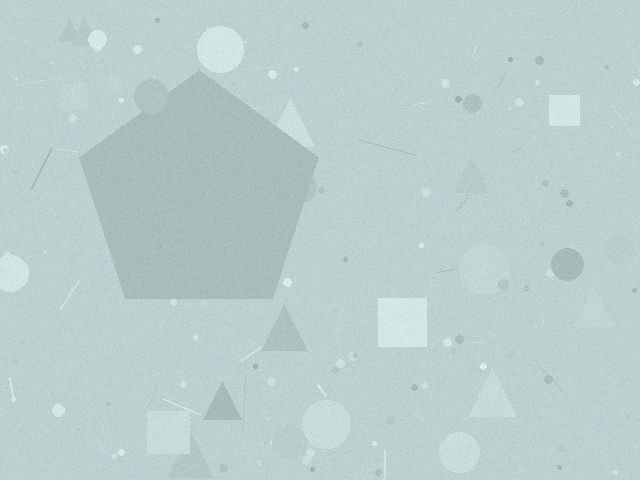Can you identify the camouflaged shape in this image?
The camouflaged shape is a pentagon.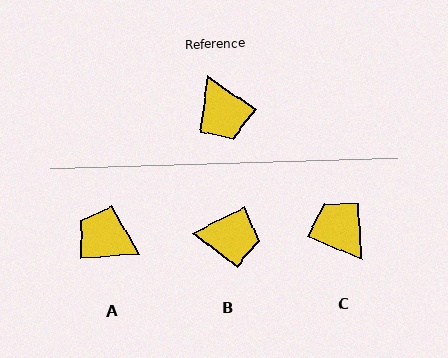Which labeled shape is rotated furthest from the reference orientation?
C, about 169 degrees away.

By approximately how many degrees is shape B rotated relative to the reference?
Approximately 61 degrees counter-clockwise.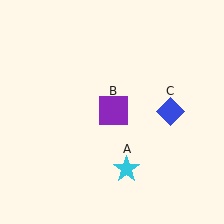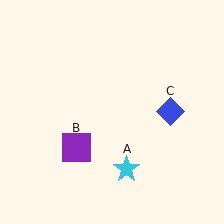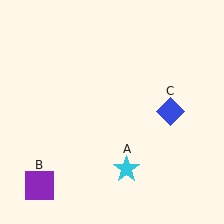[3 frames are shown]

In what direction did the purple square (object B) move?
The purple square (object B) moved down and to the left.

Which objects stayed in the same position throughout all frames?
Cyan star (object A) and blue diamond (object C) remained stationary.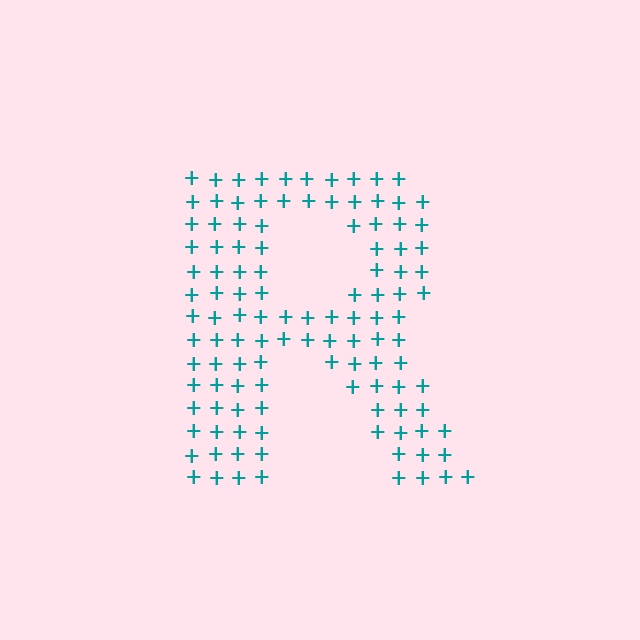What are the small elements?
The small elements are plus signs.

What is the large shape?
The large shape is the letter R.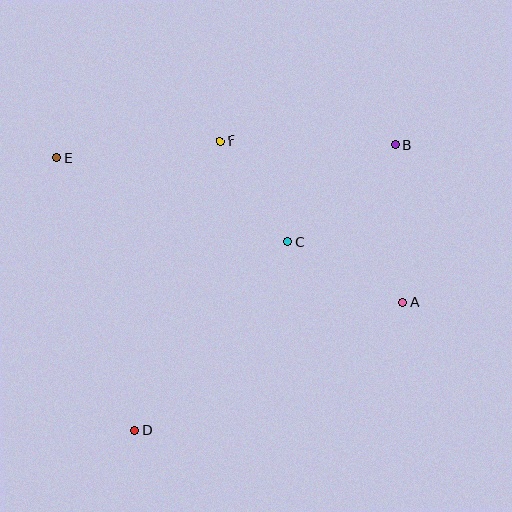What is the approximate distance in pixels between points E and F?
The distance between E and F is approximately 165 pixels.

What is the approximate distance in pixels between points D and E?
The distance between D and E is approximately 283 pixels.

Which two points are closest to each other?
Points C and F are closest to each other.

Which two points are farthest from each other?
Points B and D are farthest from each other.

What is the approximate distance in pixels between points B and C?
The distance between B and C is approximately 145 pixels.